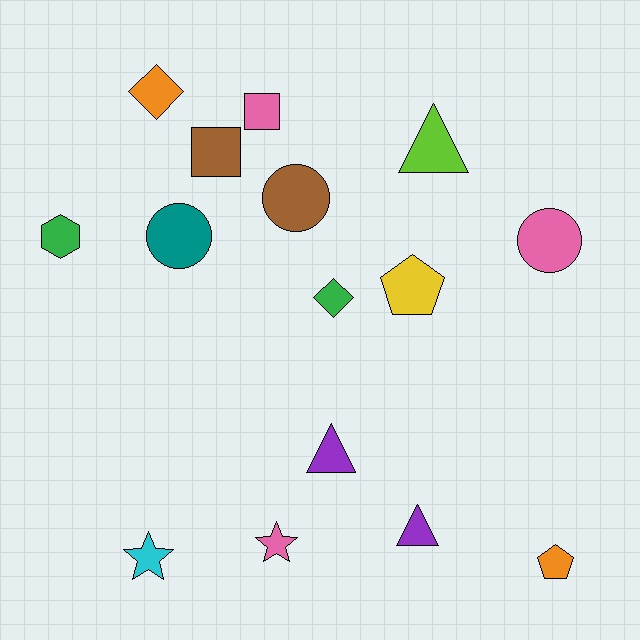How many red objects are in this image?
There are no red objects.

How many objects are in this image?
There are 15 objects.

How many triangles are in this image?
There are 3 triangles.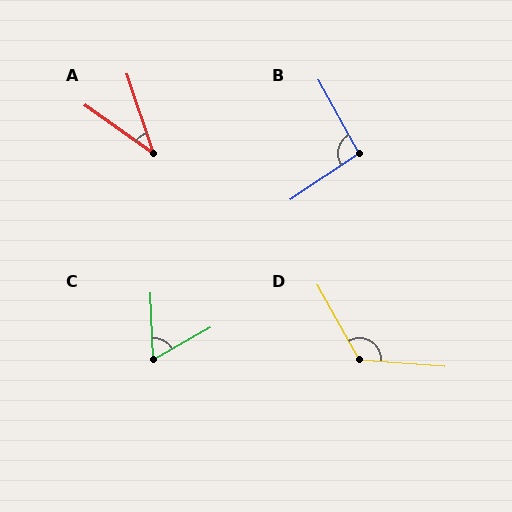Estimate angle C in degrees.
Approximately 62 degrees.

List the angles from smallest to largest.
A (36°), C (62°), B (95°), D (123°).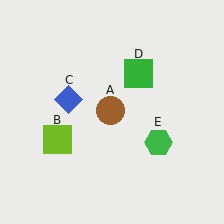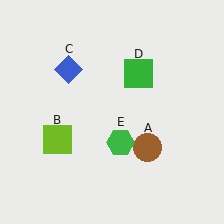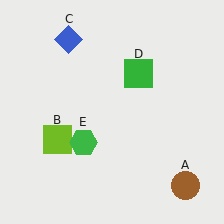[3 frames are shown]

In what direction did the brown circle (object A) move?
The brown circle (object A) moved down and to the right.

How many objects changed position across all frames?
3 objects changed position: brown circle (object A), blue diamond (object C), green hexagon (object E).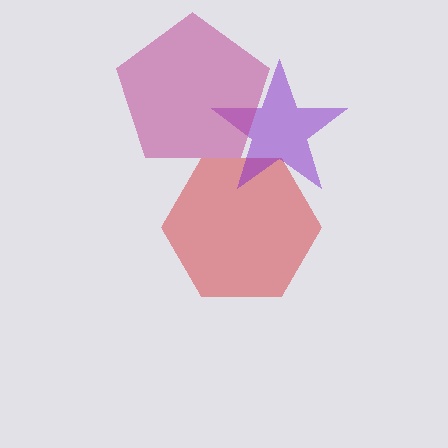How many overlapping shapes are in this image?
There are 3 overlapping shapes in the image.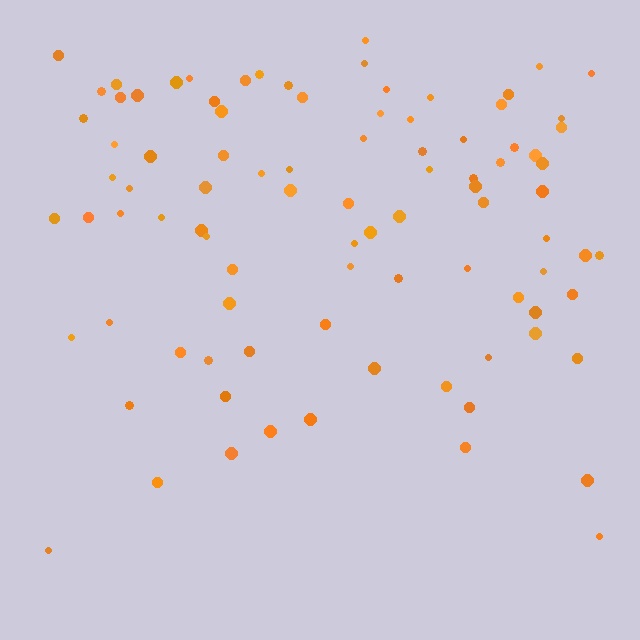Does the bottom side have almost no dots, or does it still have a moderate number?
Still a moderate number, just noticeably fewer than the top.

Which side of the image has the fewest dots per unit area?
The bottom.